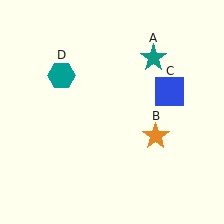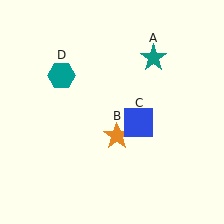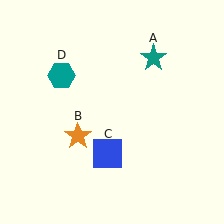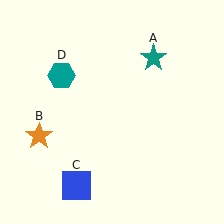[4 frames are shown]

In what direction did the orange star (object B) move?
The orange star (object B) moved left.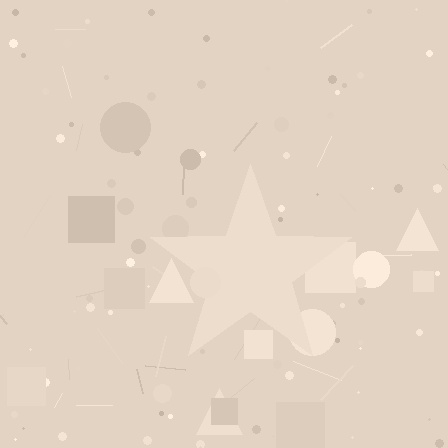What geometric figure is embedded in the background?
A star is embedded in the background.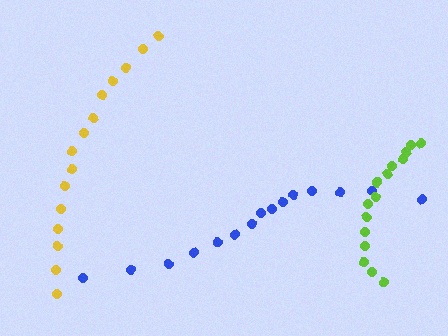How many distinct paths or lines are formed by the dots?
There are 3 distinct paths.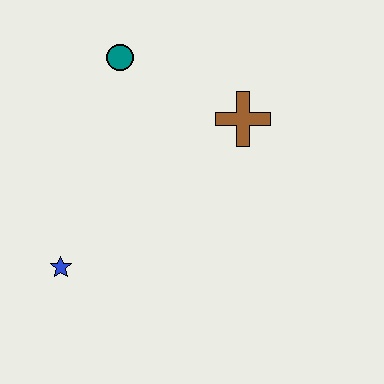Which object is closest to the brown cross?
The teal circle is closest to the brown cross.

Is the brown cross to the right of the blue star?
Yes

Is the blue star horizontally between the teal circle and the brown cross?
No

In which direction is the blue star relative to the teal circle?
The blue star is below the teal circle.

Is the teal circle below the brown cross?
No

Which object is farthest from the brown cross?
The blue star is farthest from the brown cross.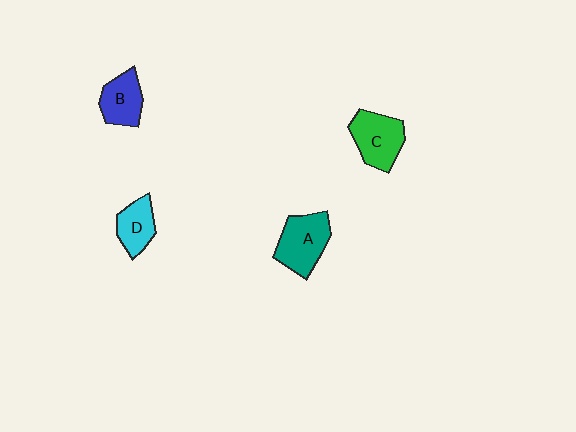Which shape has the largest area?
Shape A (teal).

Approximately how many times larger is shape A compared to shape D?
Approximately 1.5 times.